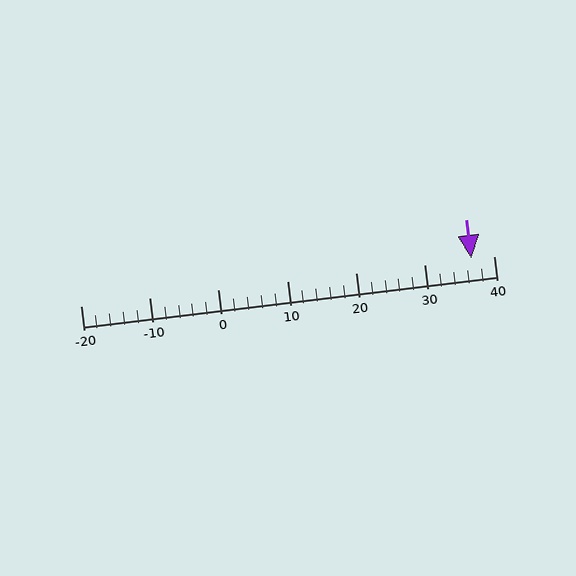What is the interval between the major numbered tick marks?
The major tick marks are spaced 10 units apart.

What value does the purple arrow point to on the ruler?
The purple arrow points to approximately 37.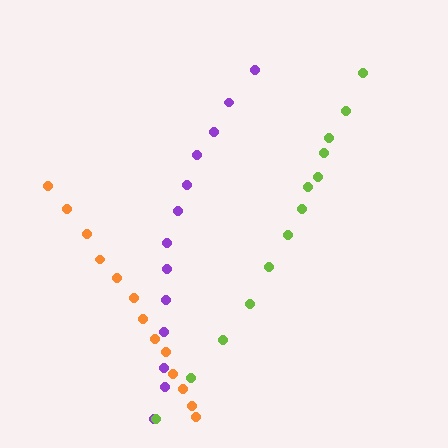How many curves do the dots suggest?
There are 3 distinct paths.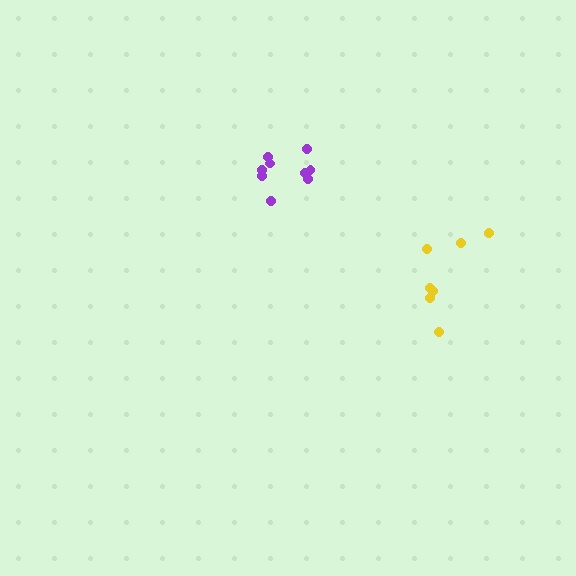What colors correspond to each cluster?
The clusters are colored: purple, yellow.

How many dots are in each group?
Group 1: 9 dots, Group 2: 7 dots (16 total).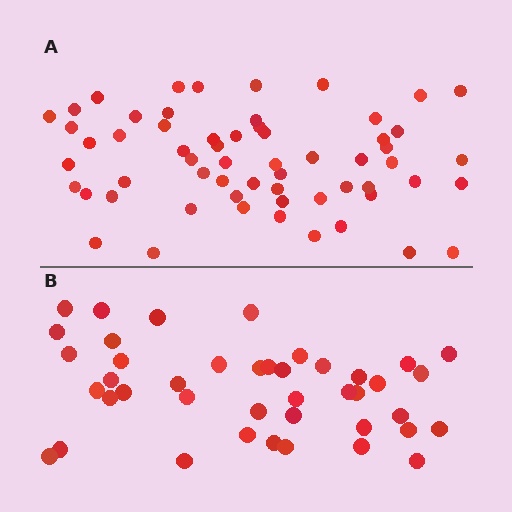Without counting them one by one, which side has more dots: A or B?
Region A (the top region) has more dots.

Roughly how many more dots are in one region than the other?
Region A has approximately 20 more dots than region B.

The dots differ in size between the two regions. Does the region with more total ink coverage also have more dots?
No. Region B has more total ink coverage because its dots are larger, but region A actually contains more individual dots. Total area can be misleading — the number of items is what matters here.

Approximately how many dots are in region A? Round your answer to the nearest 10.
About 60 dots.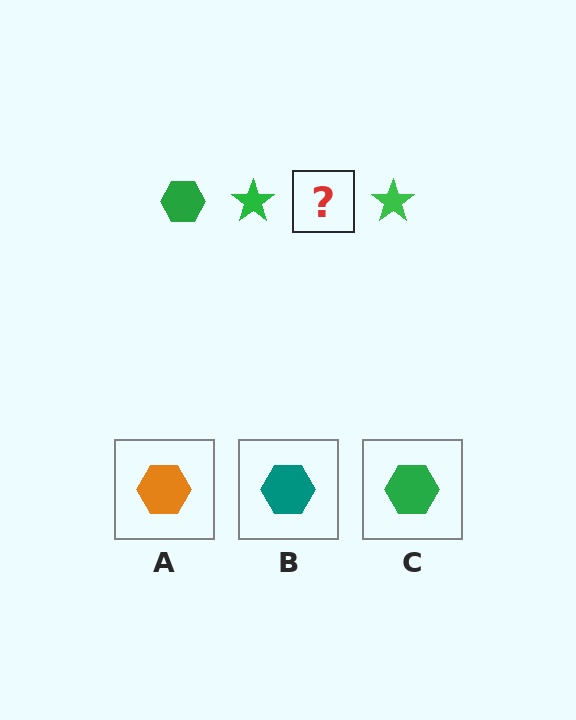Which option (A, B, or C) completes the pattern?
C.